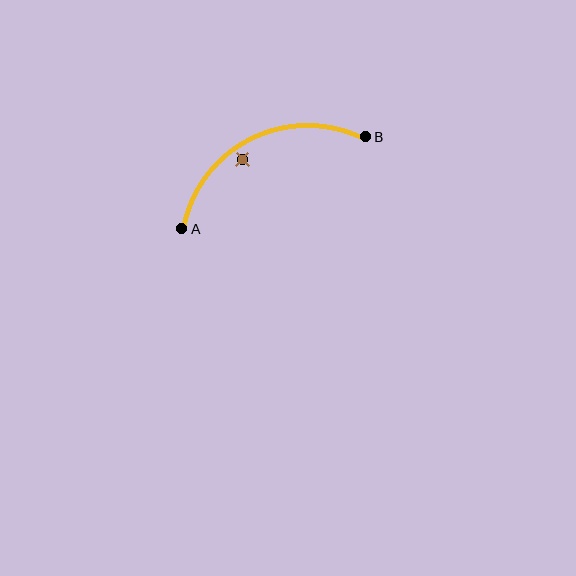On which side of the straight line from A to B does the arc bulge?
The arc bulges above the straight line connecting A and B.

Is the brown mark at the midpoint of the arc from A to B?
No — the brown mark does not lie on the arc at all. It sits slightly inside the curve.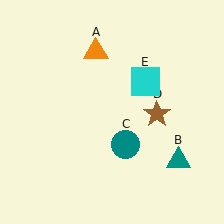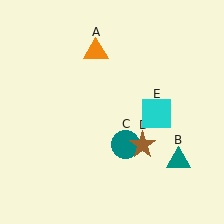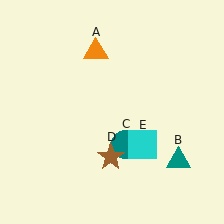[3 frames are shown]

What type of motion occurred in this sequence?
The brown star (object D), cyan square (object E) rotated clockwise around the center of the scene.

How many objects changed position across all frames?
2 objects changed position: brown star (object D), cyan square (object E).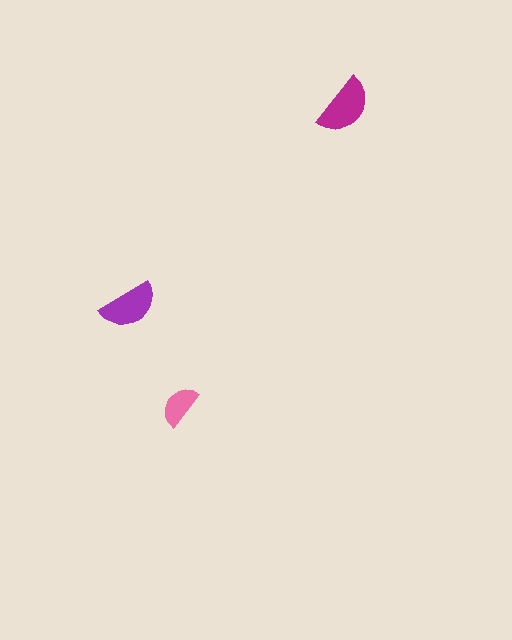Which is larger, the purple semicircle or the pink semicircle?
The purple one.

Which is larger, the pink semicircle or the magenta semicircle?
The magenta one.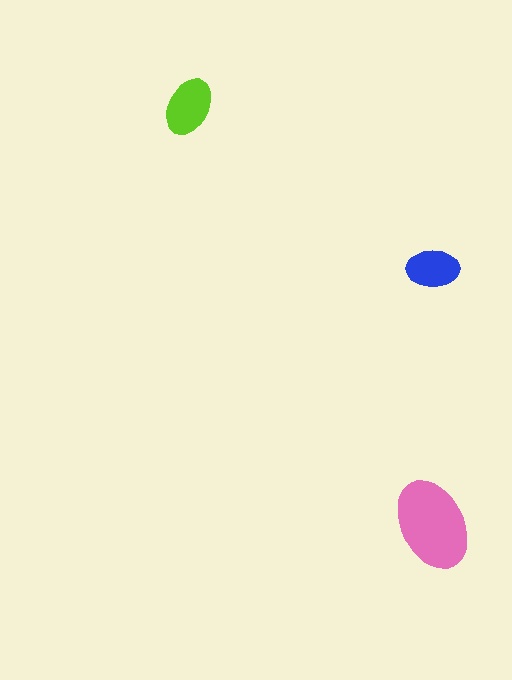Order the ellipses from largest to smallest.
the pink one, the lime one, the blue one.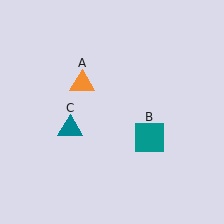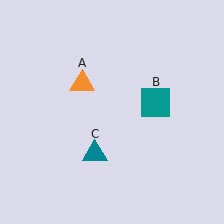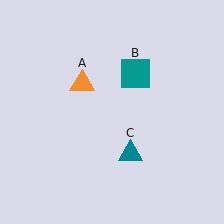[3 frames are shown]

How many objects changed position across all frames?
2 objects changed position: teal square (object B), teal triangle (object C).